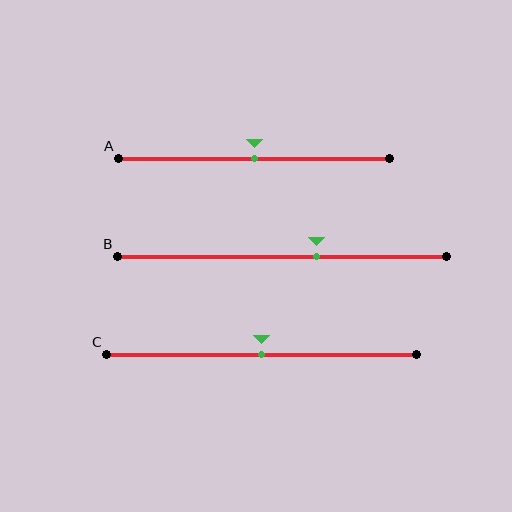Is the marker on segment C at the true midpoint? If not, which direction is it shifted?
Yes, the marker on segment C is at the true midpoint.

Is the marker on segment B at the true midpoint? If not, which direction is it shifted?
No, the marker on segment B is shifted to the right by about 10% of the segment length.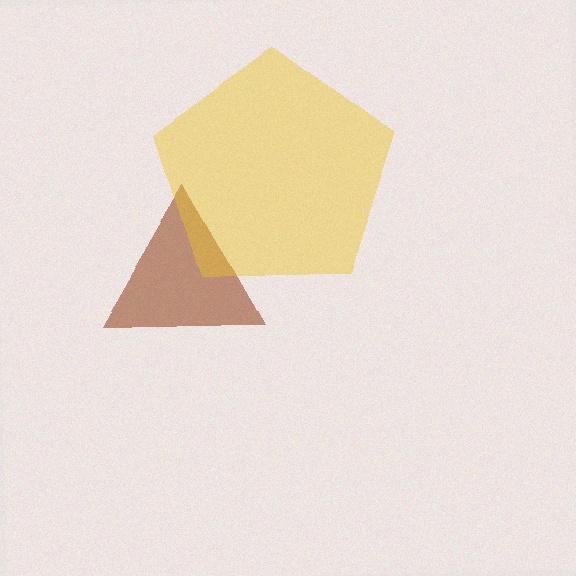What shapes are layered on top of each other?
The layered shapes are: a brown triangle, a yellow pentagon.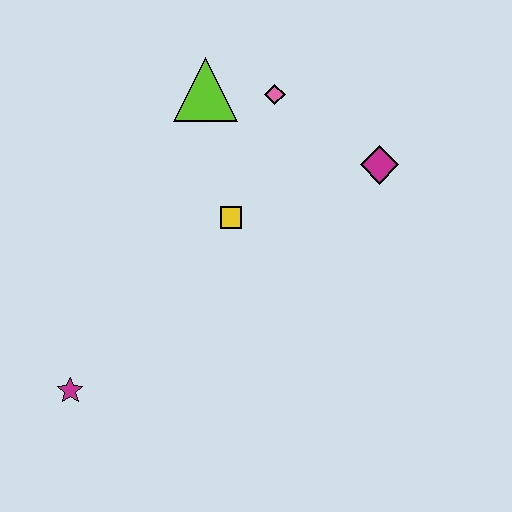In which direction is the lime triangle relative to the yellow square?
The lime triangle is above the yellow square.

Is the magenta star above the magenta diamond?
No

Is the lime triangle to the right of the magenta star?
Yes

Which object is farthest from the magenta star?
The magenta diamond is farthest from the magenta star.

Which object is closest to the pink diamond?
The lime triangle is closest to the pink diamond.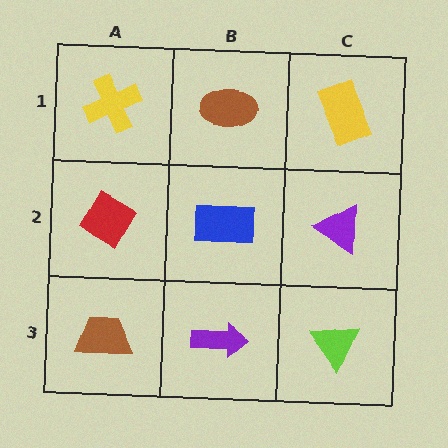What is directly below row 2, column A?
A brown trapezoid.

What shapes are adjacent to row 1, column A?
A red diamond (row 2, column A), a brown ellipse (row 1, column B).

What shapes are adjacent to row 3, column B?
A blue rectangle (row 2, column B), a brown trapezoid (row 3, column A), a lime triangle (row 3, column C).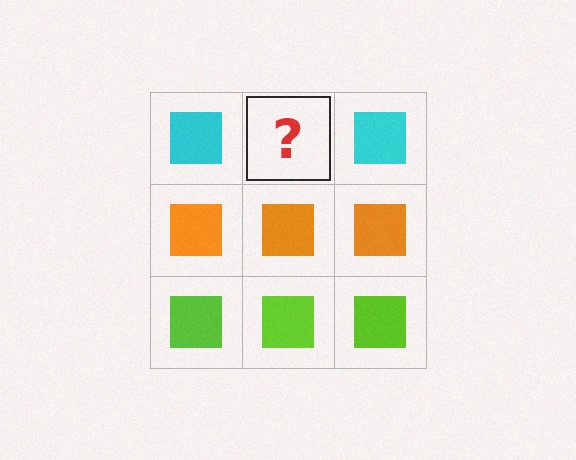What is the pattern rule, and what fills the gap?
The rule is that each row has a consistent color. The gap should be filled with a cyan square.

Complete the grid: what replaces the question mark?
The question mark should be replaced with a cyan square.